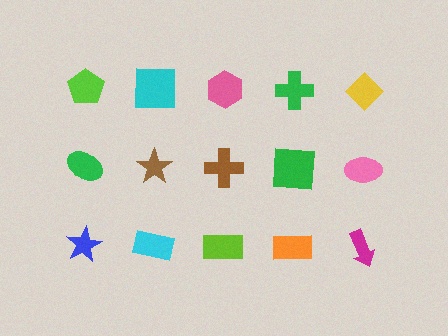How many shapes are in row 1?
5 shapes.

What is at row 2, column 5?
A pink ellipse.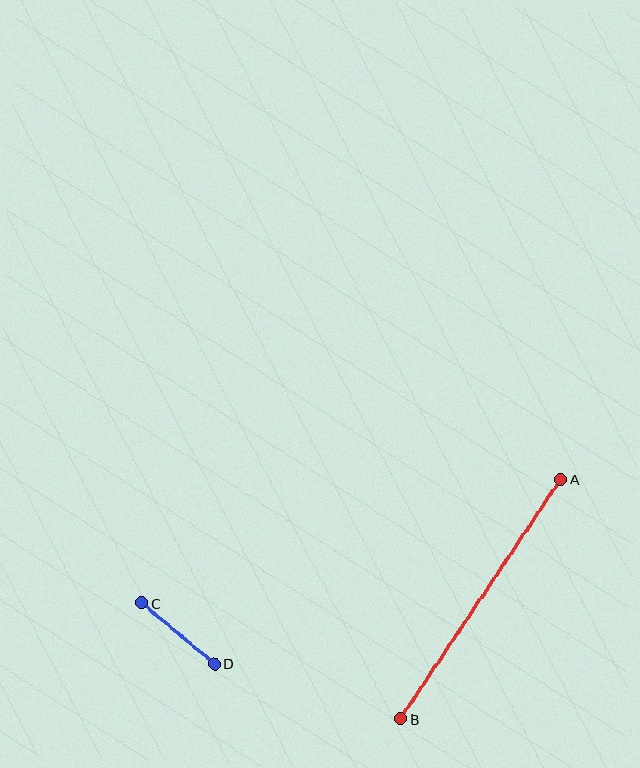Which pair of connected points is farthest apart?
Points A and B are farthest apart.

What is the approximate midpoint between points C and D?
The midpoint is at approximately (178, 634) pixels.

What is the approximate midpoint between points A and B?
The midpoint is at approximately (481, 599) pixels.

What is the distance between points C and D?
The distance is approximately 95 pixels.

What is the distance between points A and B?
The distance is approximately 288 pixels.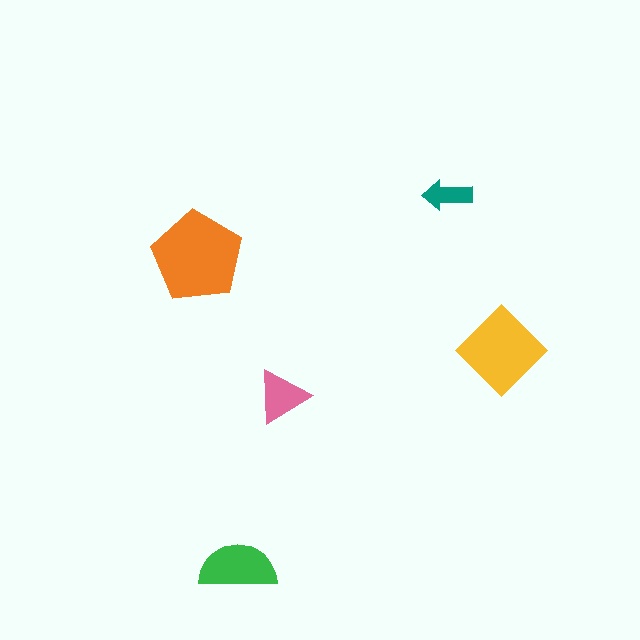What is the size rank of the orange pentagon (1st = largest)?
1st.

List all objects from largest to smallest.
The orange pentagon, the yellow diamond, the green semicircle, the pink triangle, the teal arrow.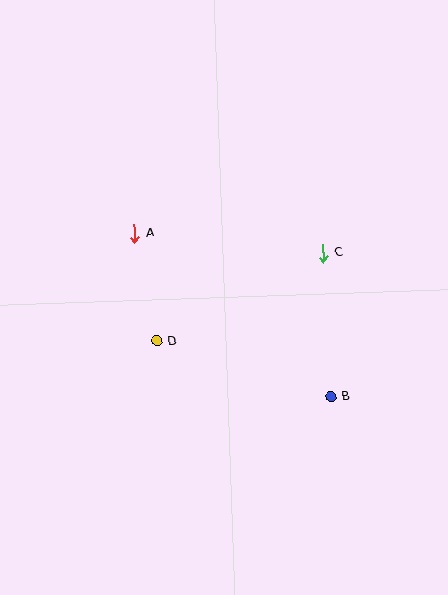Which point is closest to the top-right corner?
Point C is closest to the top-right corner.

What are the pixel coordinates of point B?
Point B is at (331, 397).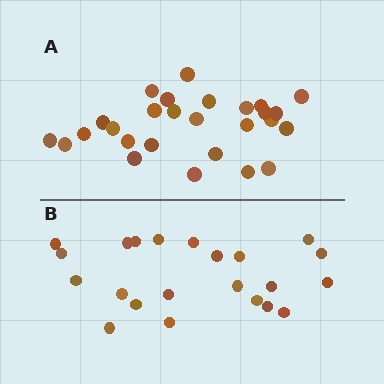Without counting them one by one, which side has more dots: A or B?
Region A (the top region) has more dots.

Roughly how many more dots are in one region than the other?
Region A has about 5 more dots than region B.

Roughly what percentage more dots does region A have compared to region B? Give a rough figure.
About 25% more.